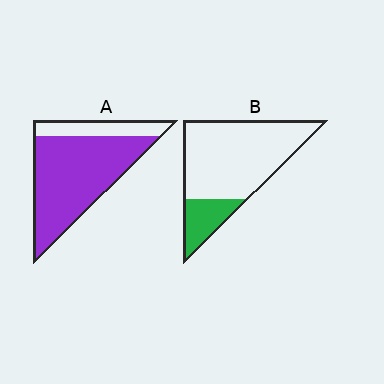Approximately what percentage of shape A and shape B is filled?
A is approximately 80% and B is approximately 20%.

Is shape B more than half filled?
No.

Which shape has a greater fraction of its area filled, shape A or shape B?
Shape A.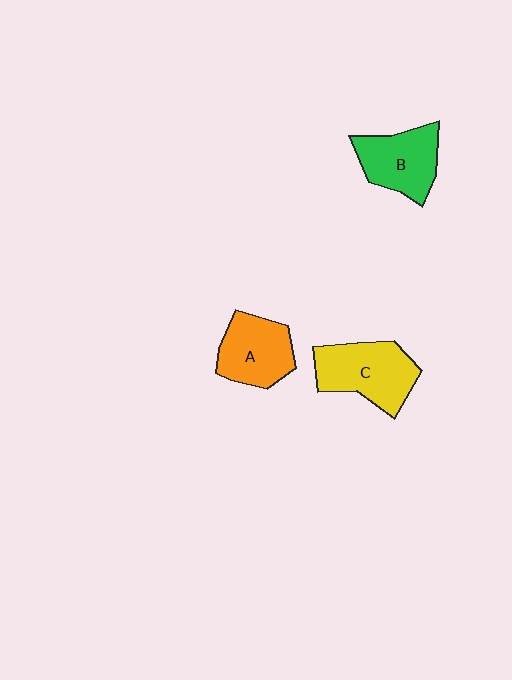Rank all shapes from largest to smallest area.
From largest to smallest: C (yellow), B (green), A (orange).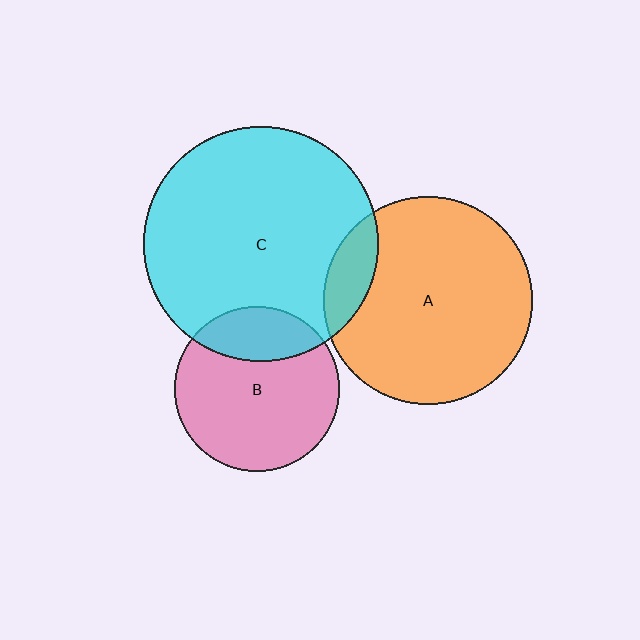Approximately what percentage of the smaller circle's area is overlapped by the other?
Approximately 10%.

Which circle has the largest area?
Circle C (cyan).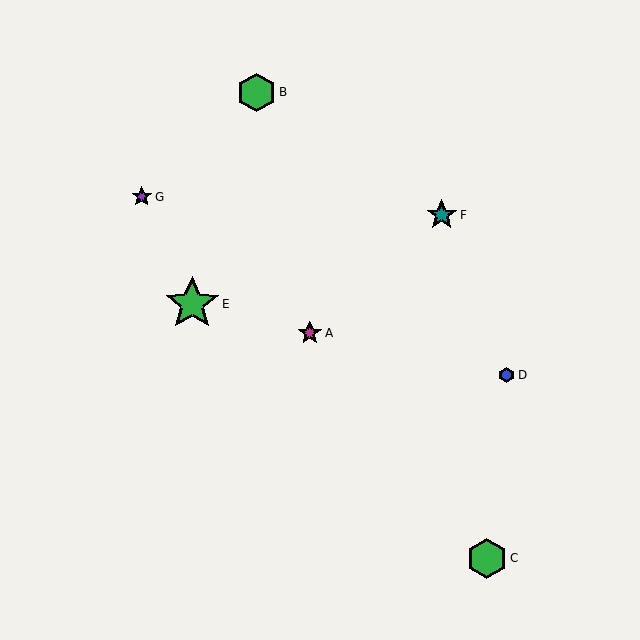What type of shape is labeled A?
Shape A is a magenta star.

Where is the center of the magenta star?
The center of the magenta star is at (310, 333).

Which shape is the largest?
The green star (labeled E) is the largest.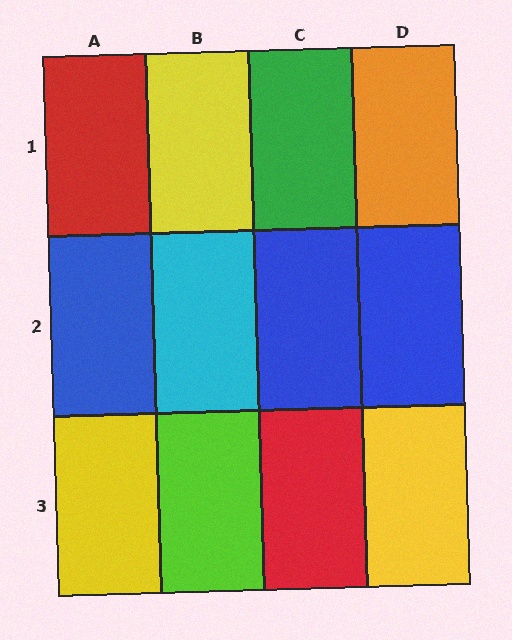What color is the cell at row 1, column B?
Yellow.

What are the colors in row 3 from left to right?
Yellow, lime, red, yellow.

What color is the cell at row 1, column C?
Green.